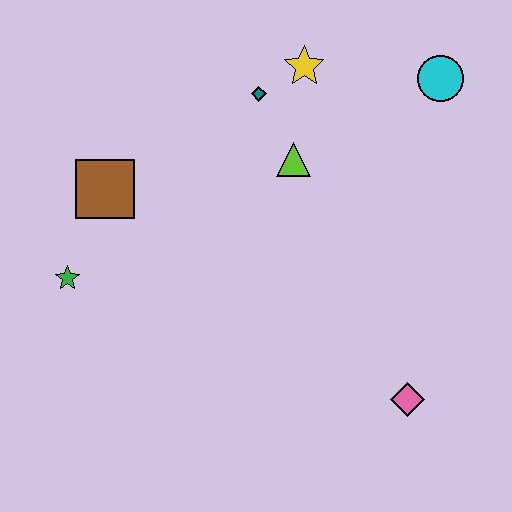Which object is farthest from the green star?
The cyan circle is farthest from the green star.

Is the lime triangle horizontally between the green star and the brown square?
No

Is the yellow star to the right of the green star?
Yes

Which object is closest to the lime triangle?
The teal diamond is closest to the lime triangle.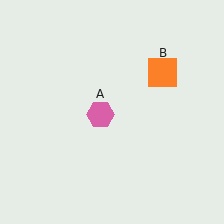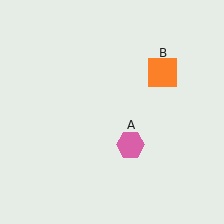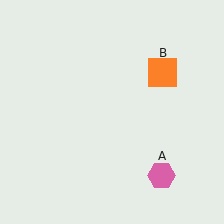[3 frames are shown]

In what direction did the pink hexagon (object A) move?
The pink hexagon (object A) moved down and to the right.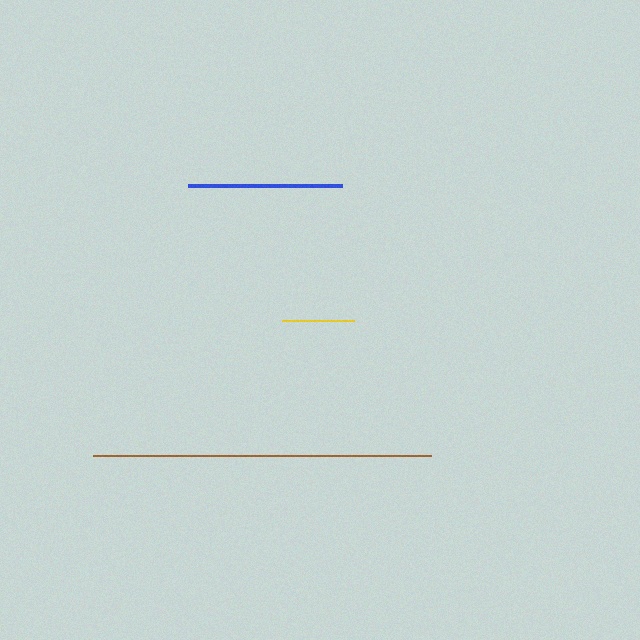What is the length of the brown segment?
The brown segment is approximately 338 pixels long.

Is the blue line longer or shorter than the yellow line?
The blue line is longer than the yellow line.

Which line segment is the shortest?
The yellow line is the shortest at approximately 72 pixels.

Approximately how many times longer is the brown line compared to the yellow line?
The brown line is approximately 4.7 times the length of the yellow line.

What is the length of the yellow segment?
The yellow segment is approximately 72 pixels long.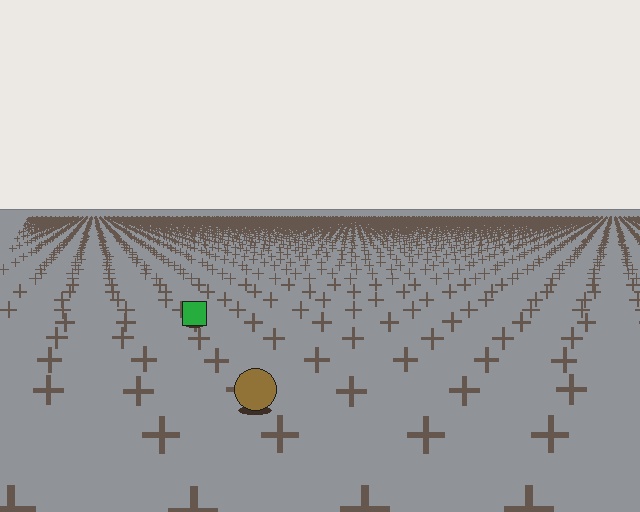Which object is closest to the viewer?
The brown circle is closest. The texture marks near it are larger and more spread out.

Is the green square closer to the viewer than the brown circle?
No. The brown circle is closer — you can tell from the texture gradient: the ground texture is coarser near it.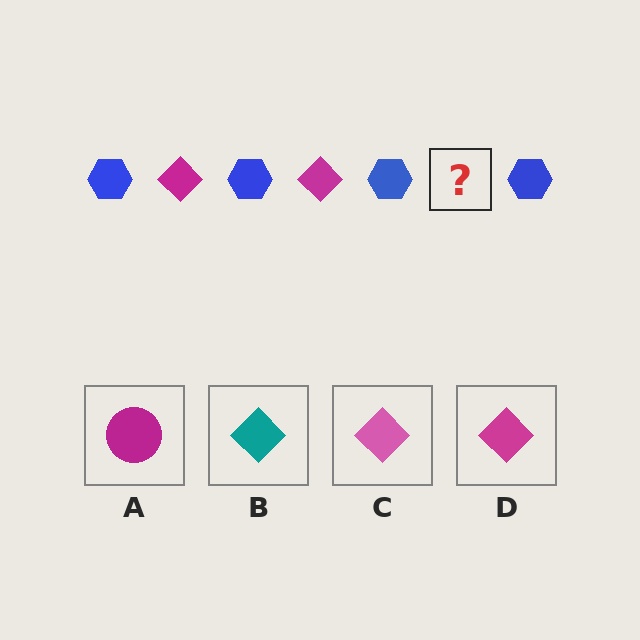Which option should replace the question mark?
Option D.